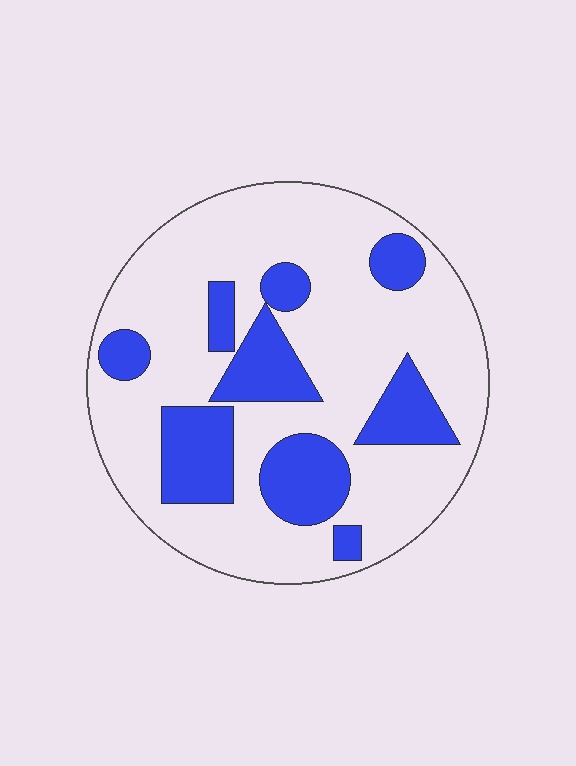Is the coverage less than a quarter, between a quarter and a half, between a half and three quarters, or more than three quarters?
Between a quarter and a half.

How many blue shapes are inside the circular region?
9.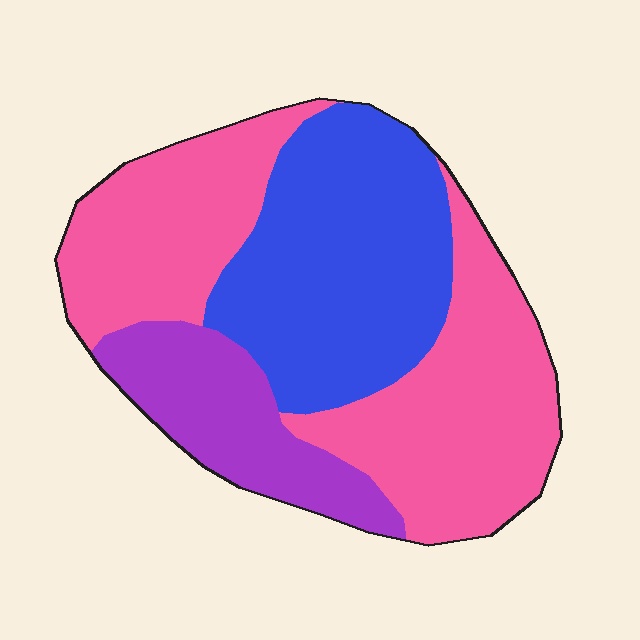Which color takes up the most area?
Pink, at roughly 50%.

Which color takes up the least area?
Purple, at roughly 15%.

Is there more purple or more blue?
Blue.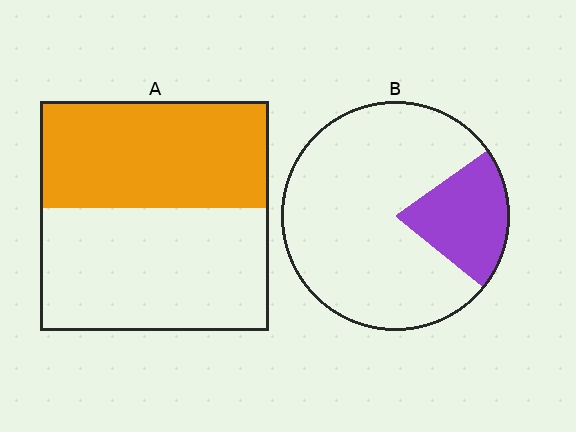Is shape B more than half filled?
No.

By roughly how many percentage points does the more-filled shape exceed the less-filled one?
By roughly 25 percentage points (A over B).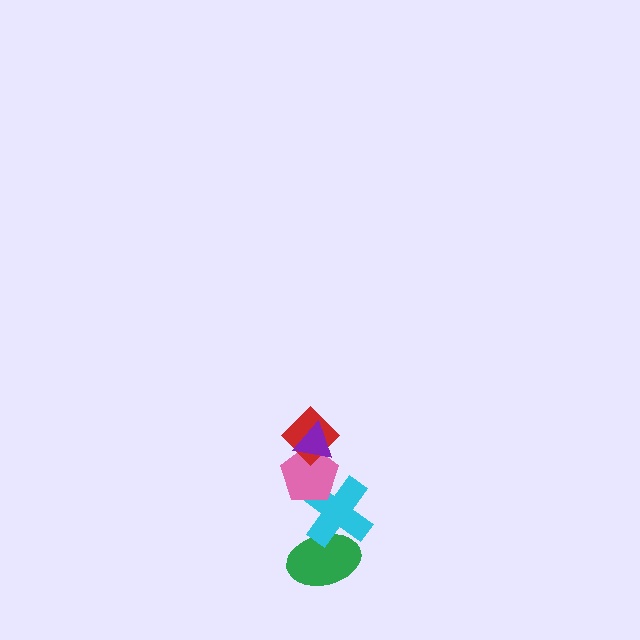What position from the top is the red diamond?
The red diamond is 2nd from the top.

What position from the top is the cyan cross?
The cyan cross is 4th from the top.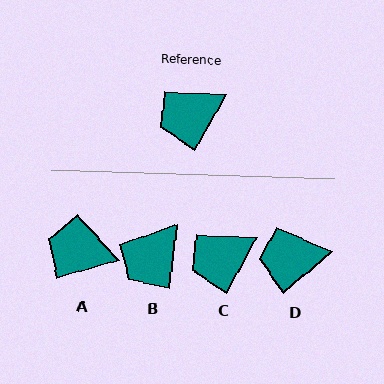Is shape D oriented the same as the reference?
No, it is off by about 21 degrees.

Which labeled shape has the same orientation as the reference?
C.